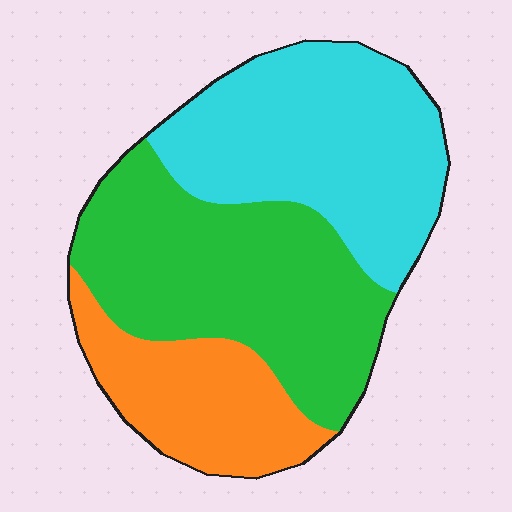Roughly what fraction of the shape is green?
Green covers around 40% of the shape.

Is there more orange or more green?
Green.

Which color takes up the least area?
Orange, at roughly 20%.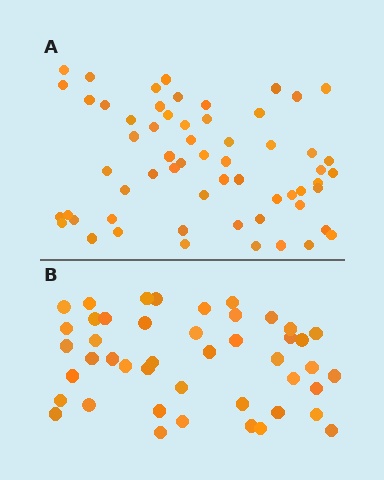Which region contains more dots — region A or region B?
Region A (the top region) has more dots.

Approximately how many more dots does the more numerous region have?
Region A has approximately 15 more dots than region B.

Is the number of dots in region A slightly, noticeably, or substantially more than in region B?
Region A has noticeably more, but not dramatically so. The ratio is roughly 1.3 to 1.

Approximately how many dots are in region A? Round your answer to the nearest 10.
About 60 dots.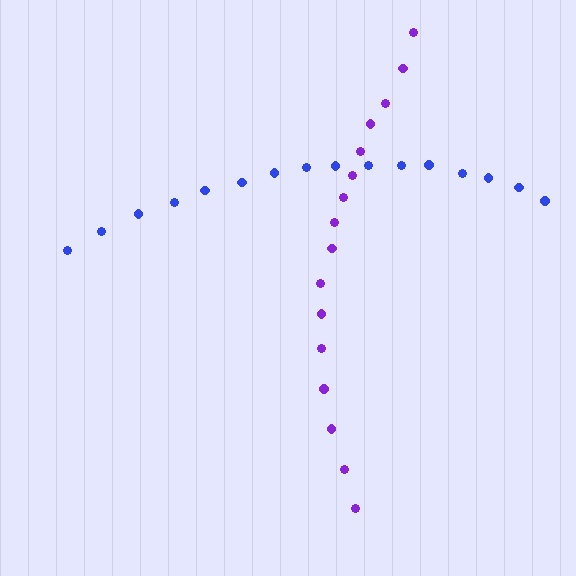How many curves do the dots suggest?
There are 2 distinct paths.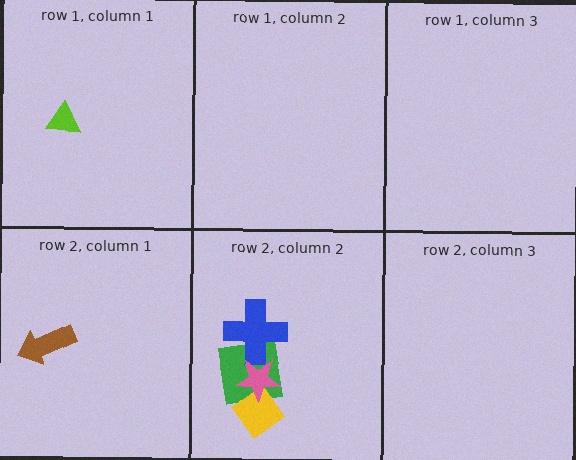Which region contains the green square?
The row 2, column 2 region.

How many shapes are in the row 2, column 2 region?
4.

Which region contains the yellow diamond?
The row 2, column 2 region.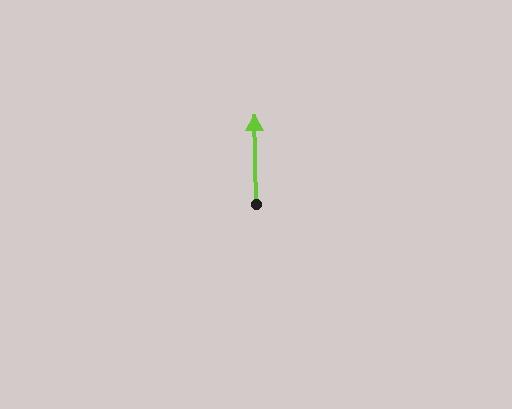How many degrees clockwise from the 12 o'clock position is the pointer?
Approximately 359 degrees.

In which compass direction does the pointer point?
North.